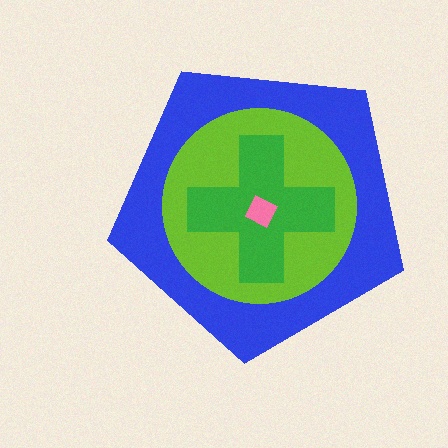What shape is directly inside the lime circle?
The green cross.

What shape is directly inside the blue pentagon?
The lime circle.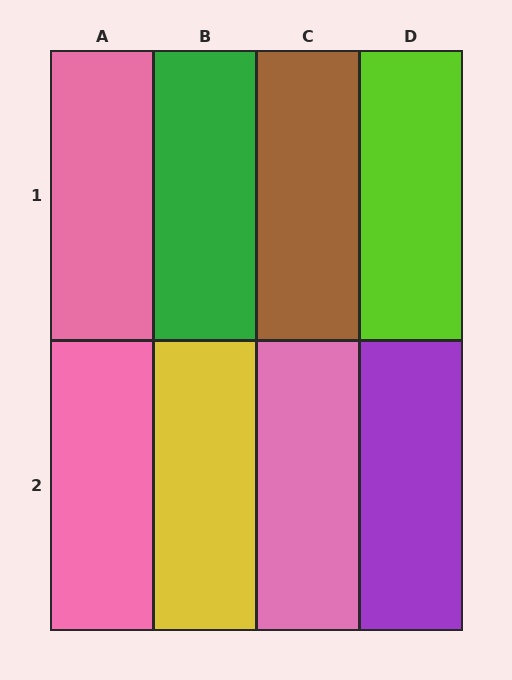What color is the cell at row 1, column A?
Pink.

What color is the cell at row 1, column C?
Brown.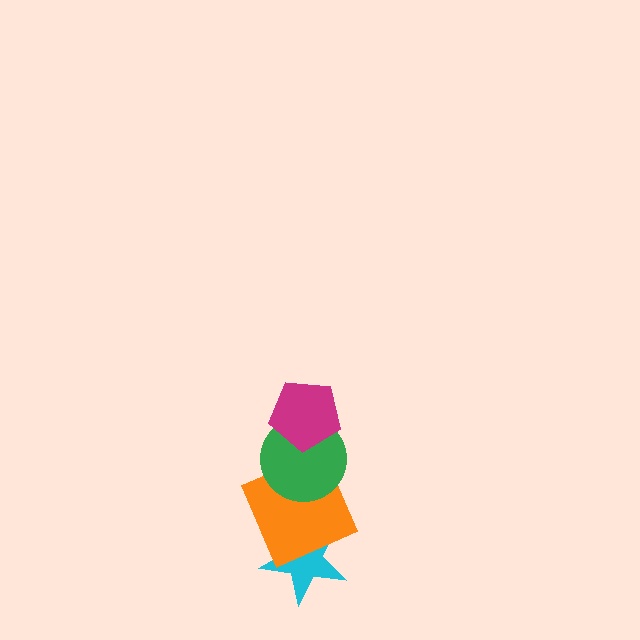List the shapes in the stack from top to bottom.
From top to bottom: the magenta pentagon, the green circle, the orange square, the cyan star.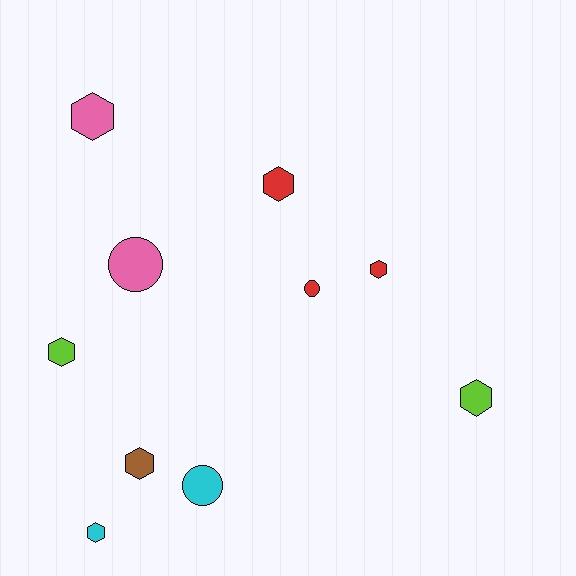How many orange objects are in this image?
There are no orange objects.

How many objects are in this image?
There are 10 objects.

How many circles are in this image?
There are 3 circles.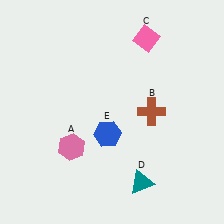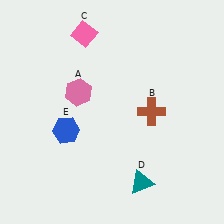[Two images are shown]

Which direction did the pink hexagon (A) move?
The pink hexagon (A) moved up.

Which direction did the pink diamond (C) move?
The pink diamond (C) moved left.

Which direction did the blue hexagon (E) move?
The blue hexagon (E) moved left.